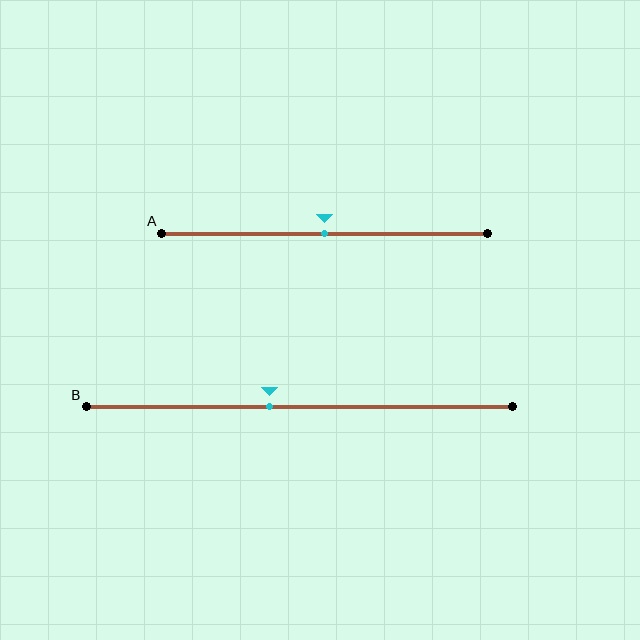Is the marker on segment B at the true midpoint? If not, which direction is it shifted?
No, the marker on segment B is shifted to the left by about 7% of the segment length.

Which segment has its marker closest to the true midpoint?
Segment A has its marker closest to the true midpoint.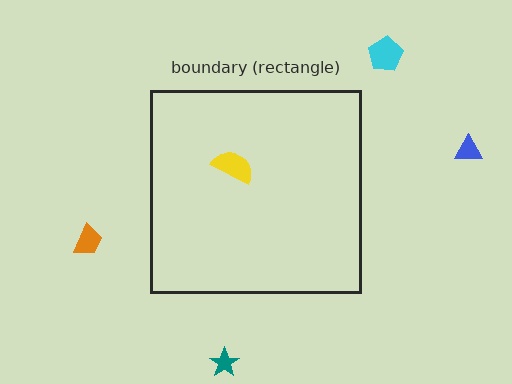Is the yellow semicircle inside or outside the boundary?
Inside.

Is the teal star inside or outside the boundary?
Outside.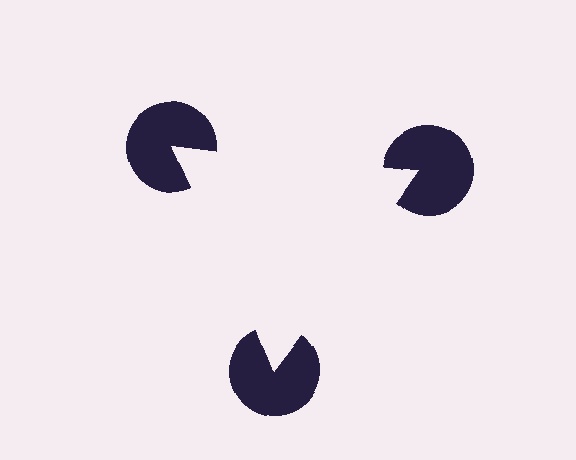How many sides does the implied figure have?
3 sides.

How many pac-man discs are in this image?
There are 3 — one at each vertex of the illusory triangle.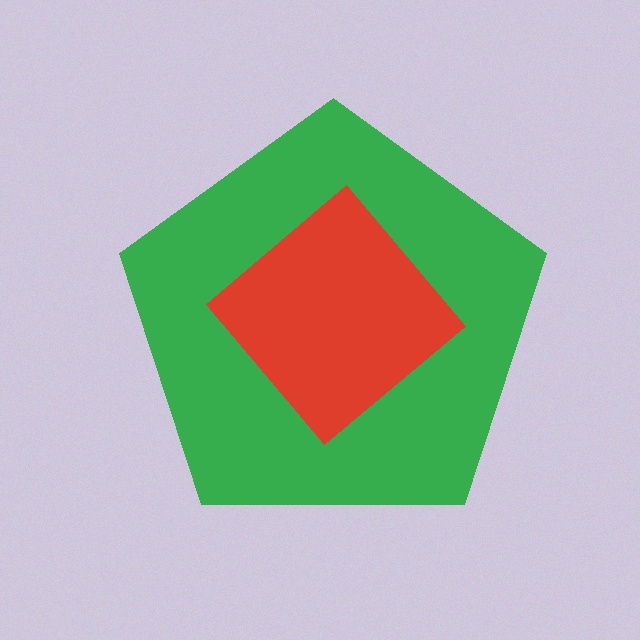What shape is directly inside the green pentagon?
The red diamond.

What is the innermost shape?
The red diamond.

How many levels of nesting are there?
2.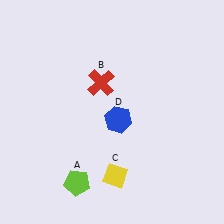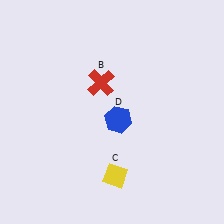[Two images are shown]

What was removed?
The lime pentagon (A) was removed in Image 2.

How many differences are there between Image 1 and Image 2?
There is 1 difference between the two images.